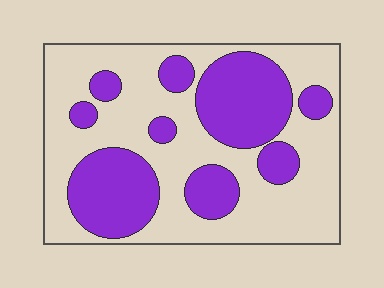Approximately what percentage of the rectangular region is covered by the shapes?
Approximately 35%.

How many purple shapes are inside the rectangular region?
9.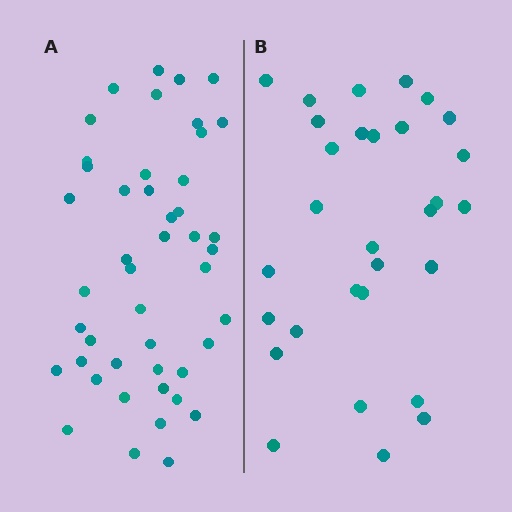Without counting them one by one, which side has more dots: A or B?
Region A (the left region) has more dots.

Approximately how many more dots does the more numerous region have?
Region A has approximately 15 more dots than region B.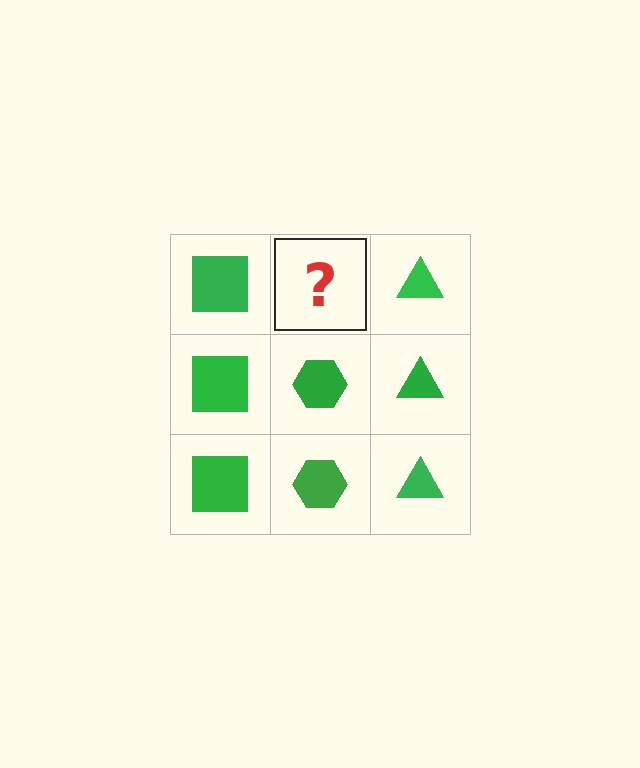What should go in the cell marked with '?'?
The missing cell should contain a green hexagon.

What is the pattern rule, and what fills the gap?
The rule is that each column has a consistent shape. The gap should be filled with a green hexagon.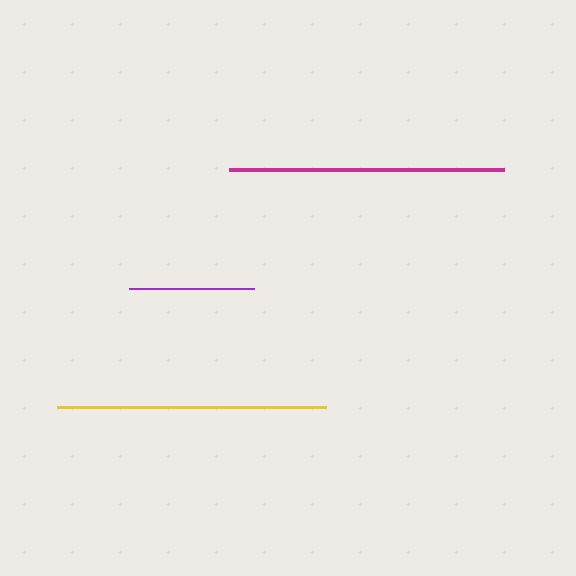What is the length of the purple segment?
The purple segment is approximately 124 pixels long.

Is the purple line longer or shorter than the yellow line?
The yellow line is longer than the purple line.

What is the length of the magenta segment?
The magenta segment is approximately 275 pixels long.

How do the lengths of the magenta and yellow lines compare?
The magenta and yellow lines are approximately the same length.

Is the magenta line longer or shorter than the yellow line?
The magenta line is longer than the yellow line.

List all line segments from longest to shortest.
From longest to shortest: magenta, yellow, purple.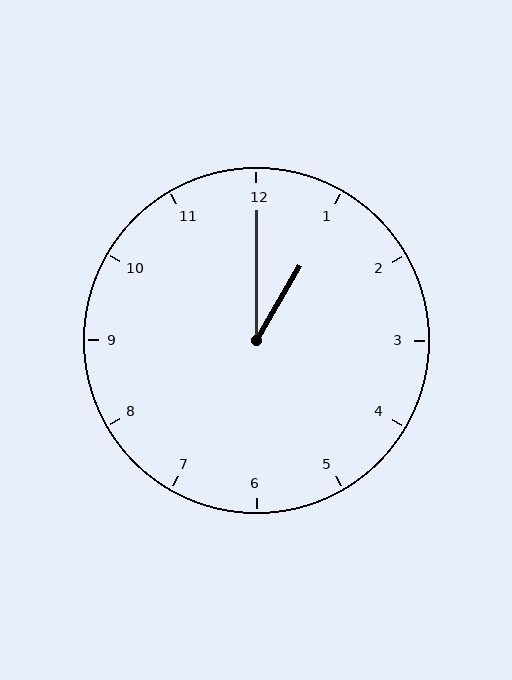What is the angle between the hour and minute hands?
Approximately 30 degrees.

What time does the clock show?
1:00.